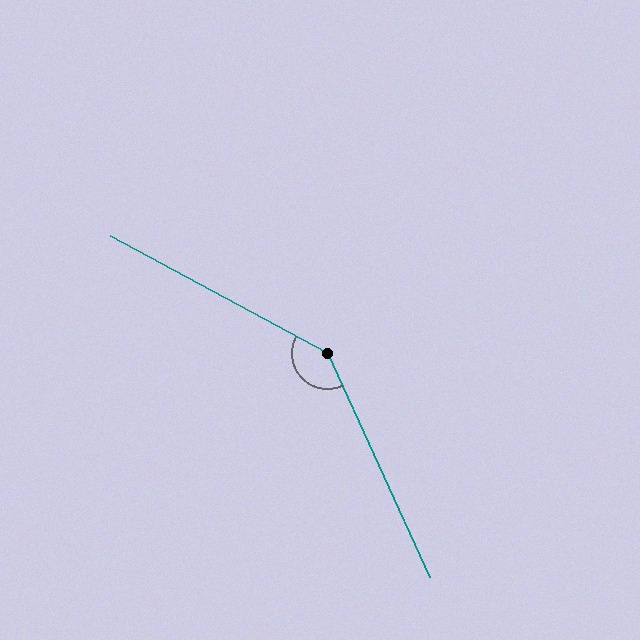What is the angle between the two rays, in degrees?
Approximately 143 degrees.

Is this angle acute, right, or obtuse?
It is obtuse.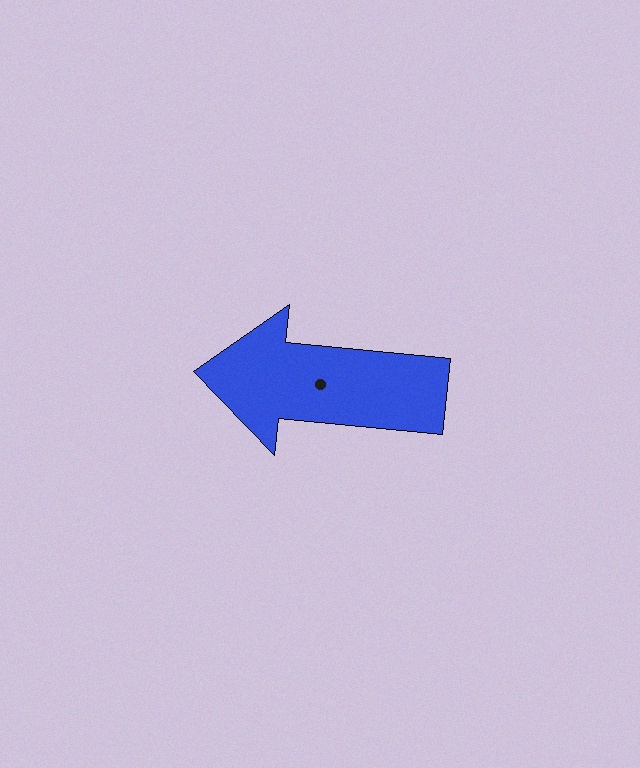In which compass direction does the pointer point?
West.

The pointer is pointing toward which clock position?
Roughly 9 o'clock.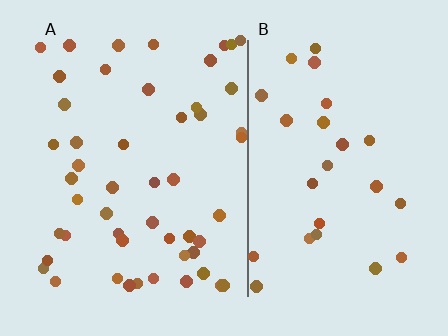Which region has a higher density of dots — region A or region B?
A (the left).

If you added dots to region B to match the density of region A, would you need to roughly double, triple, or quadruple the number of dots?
Approximately double.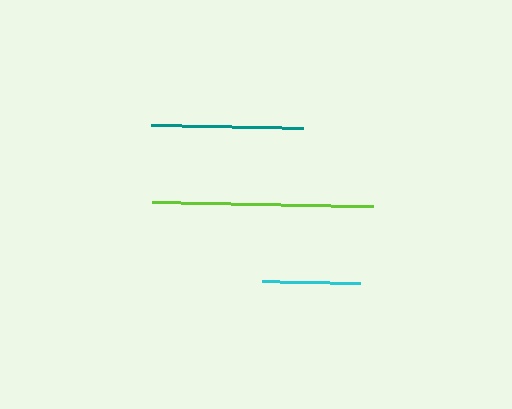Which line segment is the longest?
The lime line is the longest at approximately 221 pixels.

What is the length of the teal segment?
The teal segment is approximately 153 pixels long.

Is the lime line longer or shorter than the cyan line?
The lime line is longer than the cyan line.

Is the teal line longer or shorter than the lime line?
The lime line is longer than the teal line.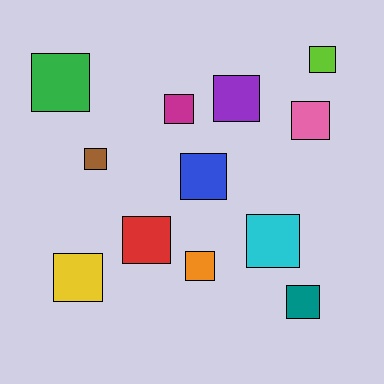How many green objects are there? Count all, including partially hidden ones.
There is 1 green object.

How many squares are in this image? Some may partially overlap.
There are 12 squares.